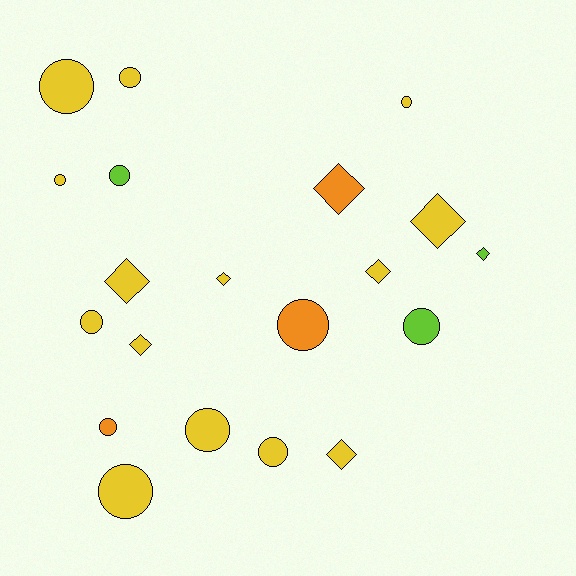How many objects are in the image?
There are 20 objects.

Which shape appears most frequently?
Circle, with 12 objects.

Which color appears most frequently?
Yellow, with 14 objects.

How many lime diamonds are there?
There is 1 lime diamond.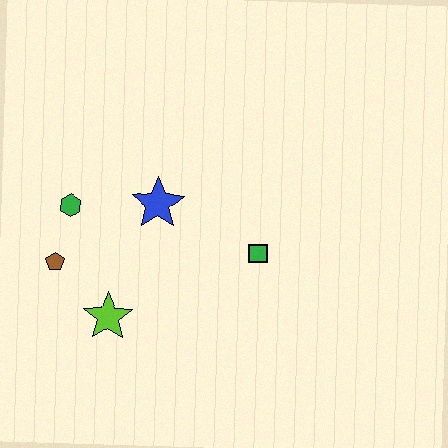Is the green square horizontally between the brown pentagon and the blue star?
No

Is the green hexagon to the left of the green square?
Yes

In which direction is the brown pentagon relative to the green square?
The brown pentagon is to the left of the green square.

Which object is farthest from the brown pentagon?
The green square is farthest from the brown pentagon.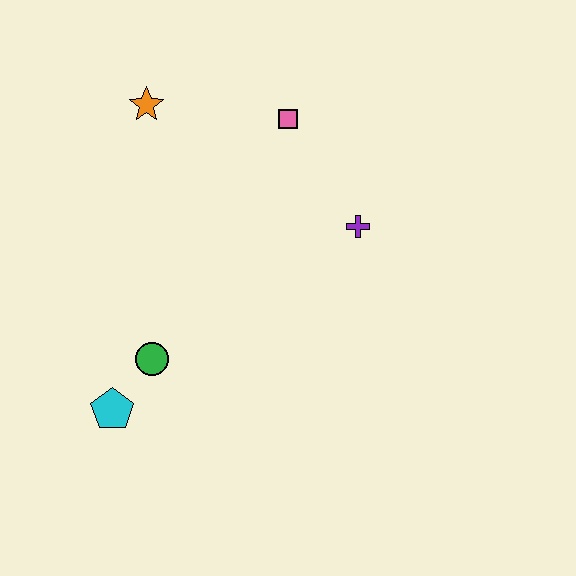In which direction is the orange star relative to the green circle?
The orange star is above the green circle.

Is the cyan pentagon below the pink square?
Yes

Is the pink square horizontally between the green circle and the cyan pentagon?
No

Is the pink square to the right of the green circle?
Yes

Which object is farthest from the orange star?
The cyan pentagon is farthest from the orange star.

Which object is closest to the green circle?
The cyan pentagon is closest to the green circle.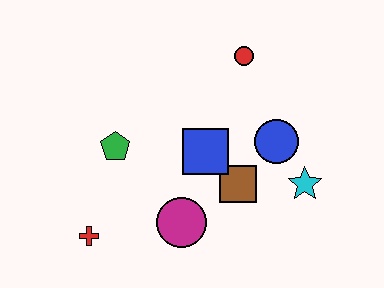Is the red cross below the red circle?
Yes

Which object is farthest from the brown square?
The red cross is farthest from the brown square.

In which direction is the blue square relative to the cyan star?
The blue square is to the left of the cyan star.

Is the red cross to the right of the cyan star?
No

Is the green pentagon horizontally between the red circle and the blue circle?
No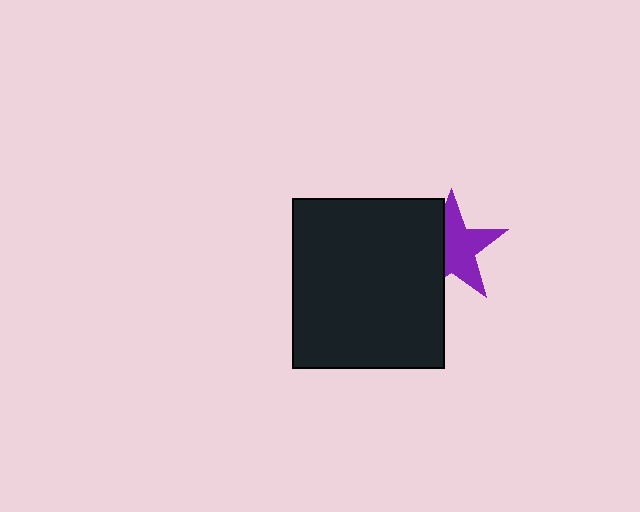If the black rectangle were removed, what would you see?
You would see the complete purple star.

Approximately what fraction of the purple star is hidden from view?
Roughly 40% of the purple star is hidden behind the black rectangle.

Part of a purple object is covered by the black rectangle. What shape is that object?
It is a star.